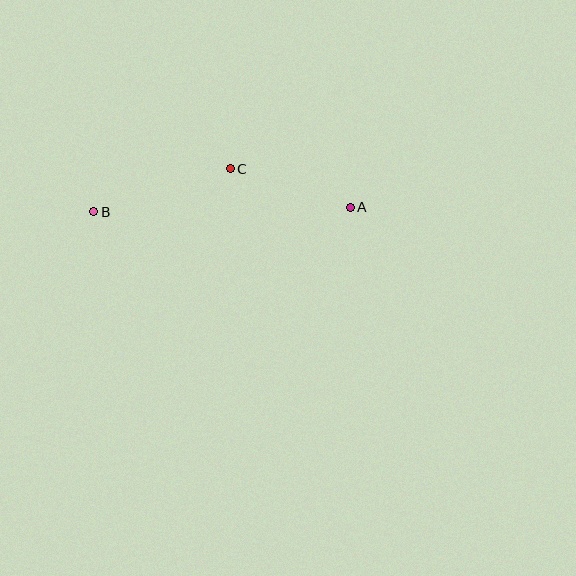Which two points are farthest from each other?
Points A and B are farthest from each other.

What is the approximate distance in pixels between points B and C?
The distance between B and C is approximately 143 pixels.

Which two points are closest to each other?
Points A and C are closest to each other.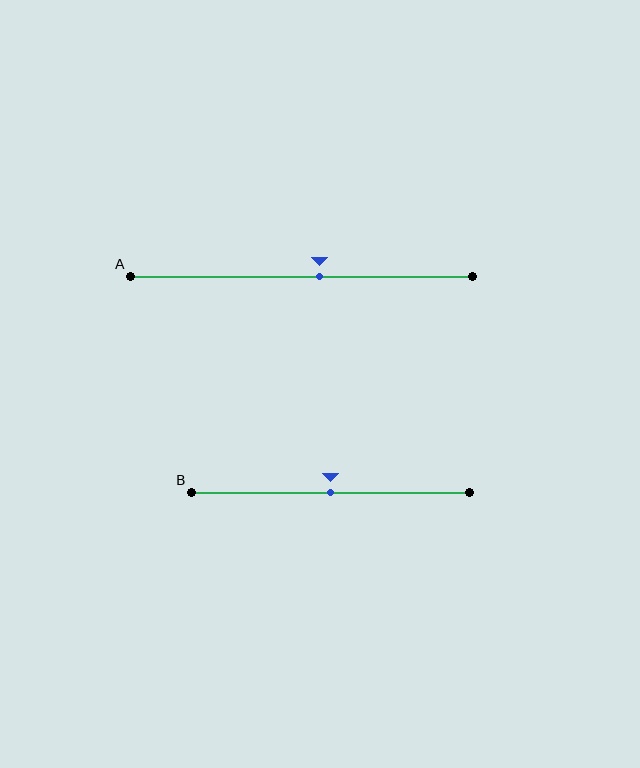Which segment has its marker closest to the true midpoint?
Segment B has its marker closest to the true midpoint.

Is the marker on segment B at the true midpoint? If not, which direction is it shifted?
Yes, the marker on segment B is at the true midpoint.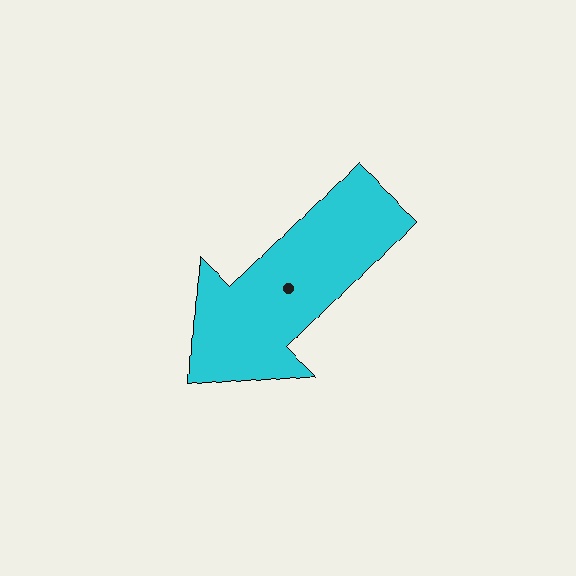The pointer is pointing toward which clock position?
Roughly 7 o'clock.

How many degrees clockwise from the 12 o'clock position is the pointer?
Approximately 224 degrees.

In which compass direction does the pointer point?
Southwest.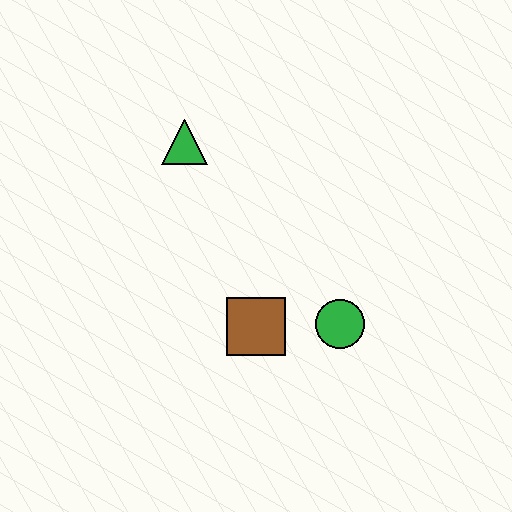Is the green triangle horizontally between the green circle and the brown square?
No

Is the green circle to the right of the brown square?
Yes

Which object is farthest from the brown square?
The green triangle is farthest from the brown square.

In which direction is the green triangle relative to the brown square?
The green triangle is above the brown square.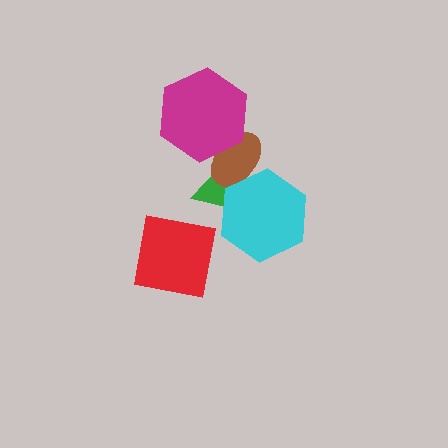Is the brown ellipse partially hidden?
Yes, it is partially covered by another shape.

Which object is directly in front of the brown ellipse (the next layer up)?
The magenta hexagon is directly in front of the brown ellipse.